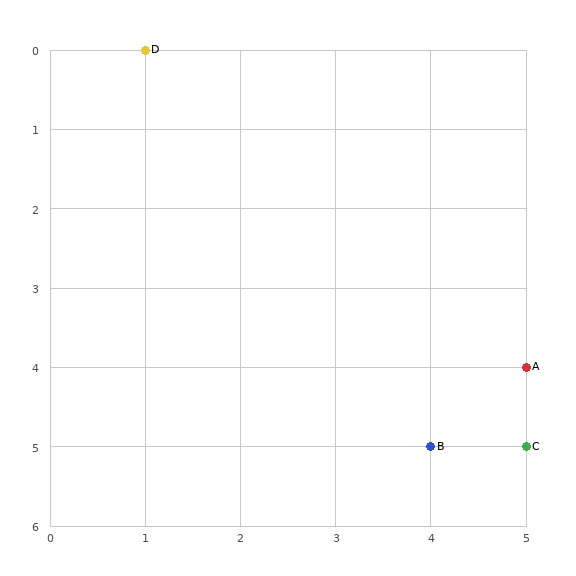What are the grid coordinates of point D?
Point D is at grid coordinates (1, 0).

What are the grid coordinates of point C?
Point C is at grid coordinates (5, 5).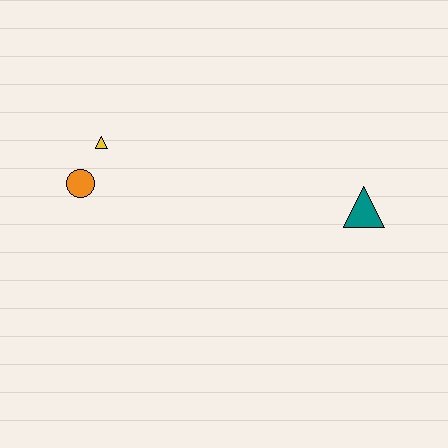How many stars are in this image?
There are no stars.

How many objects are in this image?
There are 3 objects.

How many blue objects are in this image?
There are no blue objects.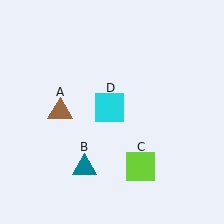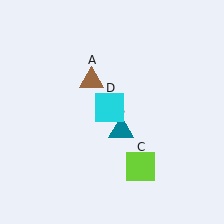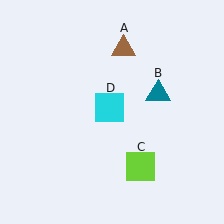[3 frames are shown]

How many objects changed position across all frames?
2 objects changed position: brown triangle (object A), teal triangle (object B).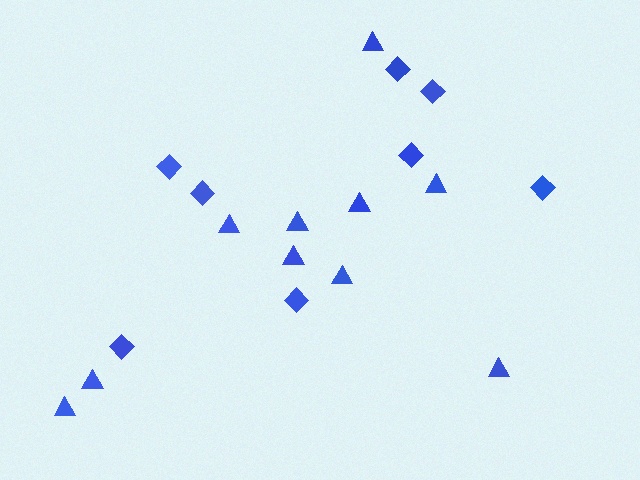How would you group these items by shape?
There are 2 groups: one group of triangles (10) and one group of diamonds (8).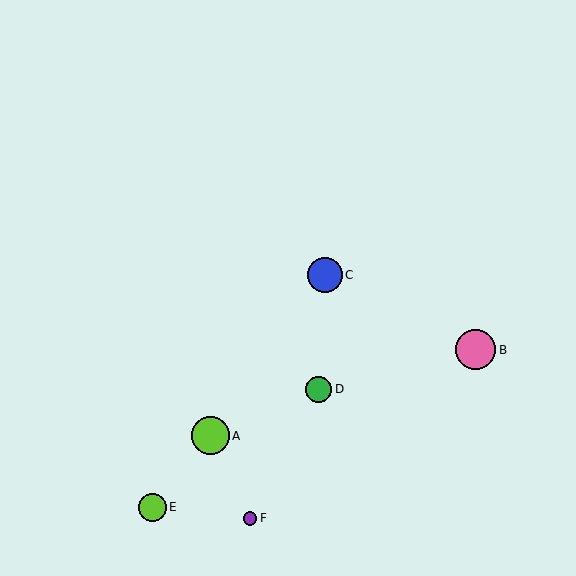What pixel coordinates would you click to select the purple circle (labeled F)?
Click at (250, 518) to select the purple circle F.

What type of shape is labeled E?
Shape E is a lime circle.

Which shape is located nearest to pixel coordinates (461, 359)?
The pink circle (labeled B) at (476, 350) is nearest to that location.